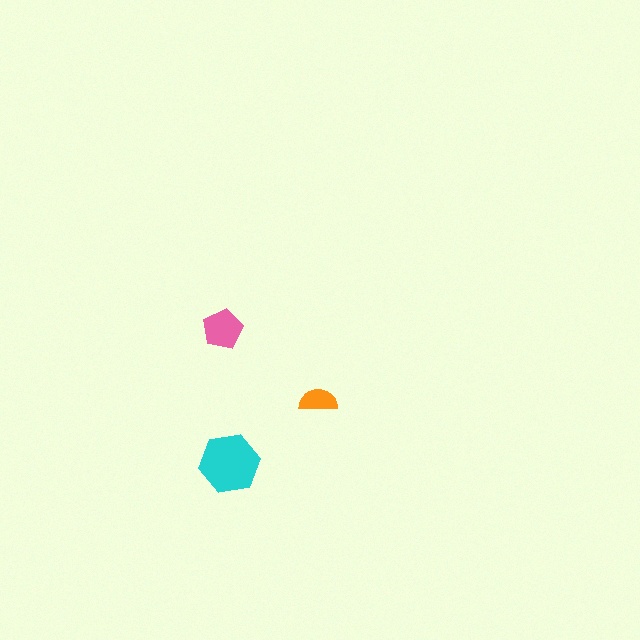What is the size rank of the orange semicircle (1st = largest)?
3rd.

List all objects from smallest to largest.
The orange semicircle, the pink pentagon, the cyan hexagon.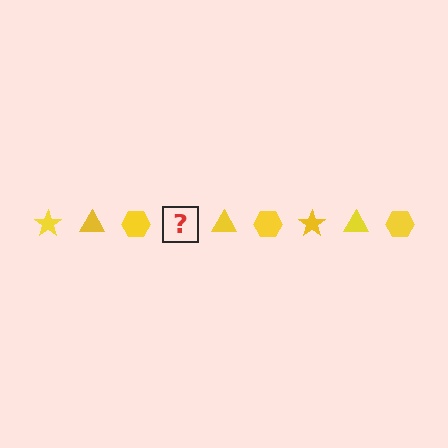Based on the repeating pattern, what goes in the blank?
The blank should be a yellow star.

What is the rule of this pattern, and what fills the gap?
The rule is that the pattern cycles through star, triangle, hexagon shapes in yellow. The gap should be filled with a yellow star.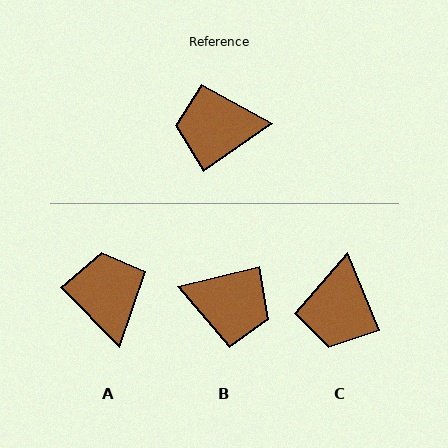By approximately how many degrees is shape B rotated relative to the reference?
Approximately 159 degrees counter-clockwise.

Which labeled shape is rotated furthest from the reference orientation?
B, about 159 degrees away.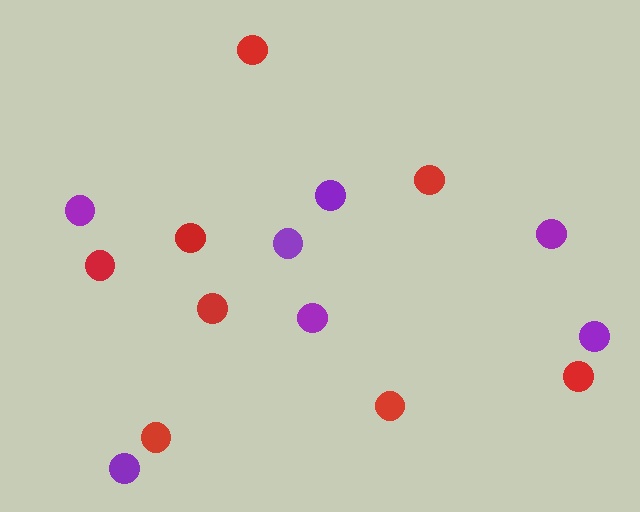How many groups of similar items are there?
There are 2 groups: one group of red circles (8) and one group of purple circles (7).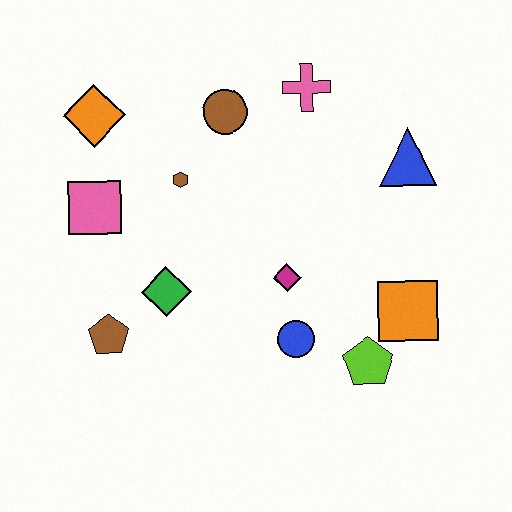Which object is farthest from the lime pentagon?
The orange diamond is farthest from the lime pentagon.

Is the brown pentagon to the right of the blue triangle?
No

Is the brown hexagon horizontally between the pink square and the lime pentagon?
Yes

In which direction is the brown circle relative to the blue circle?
The brown circle is above the blue circle.